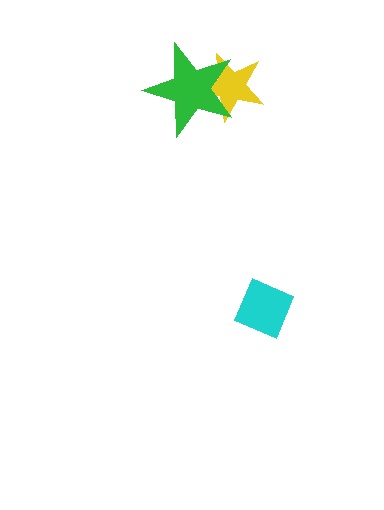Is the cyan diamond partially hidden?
No, no other shape covers it.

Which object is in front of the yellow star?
The green star is in front of the yellow star.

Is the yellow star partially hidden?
Yes, it is partially covered by another shape.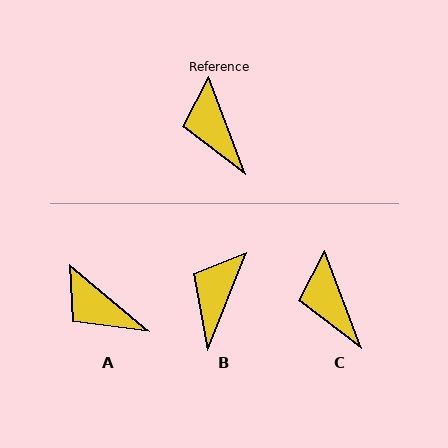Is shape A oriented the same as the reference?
No, it is off by about 30 degrees.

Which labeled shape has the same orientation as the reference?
C.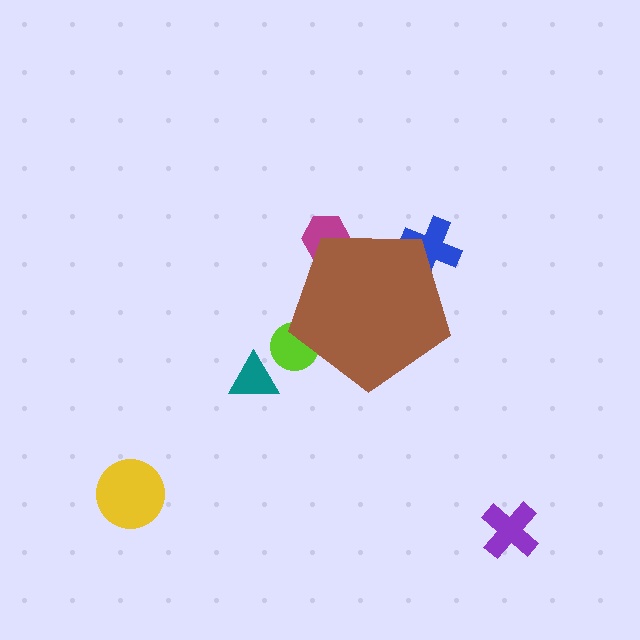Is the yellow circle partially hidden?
No, the yellow circle is fully visible.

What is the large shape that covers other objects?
A brown pentagon.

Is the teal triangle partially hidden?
No, the teal triangle is fully visible.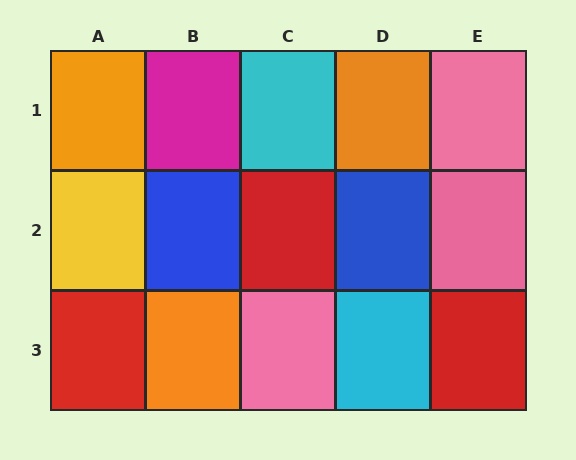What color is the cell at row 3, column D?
Cyan.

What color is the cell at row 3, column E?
Red.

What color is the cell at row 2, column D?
Blue.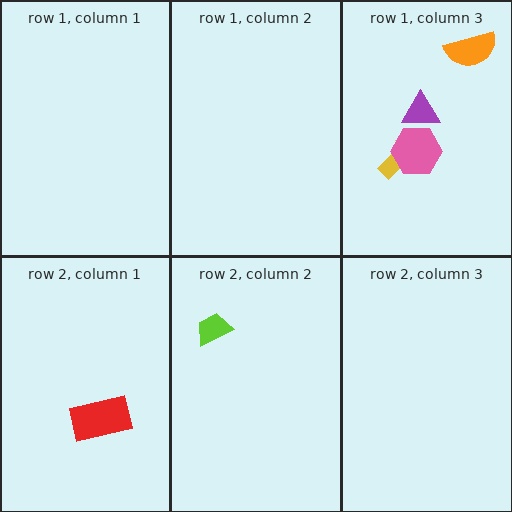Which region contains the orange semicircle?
The row 1, column 3 region.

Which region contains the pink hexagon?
The row 1, column 3 region.